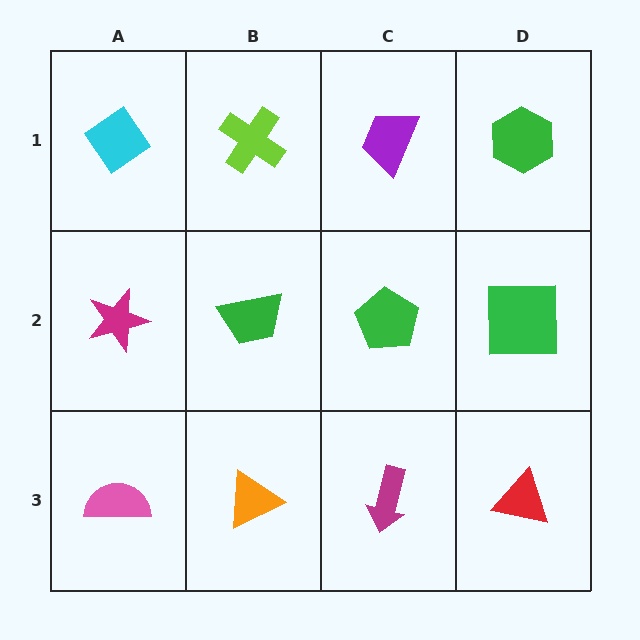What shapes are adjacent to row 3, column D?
A green square (row 2, column D), a magenta arrow (row 3, column C).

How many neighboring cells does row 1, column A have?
2.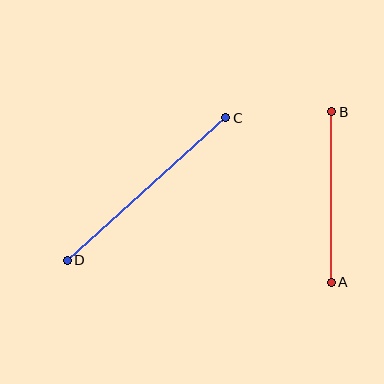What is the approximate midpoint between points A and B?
The midpoint is at approximately (331, 197) pixels.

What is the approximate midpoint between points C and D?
The midpoint is at approximately (147, 189) pixels.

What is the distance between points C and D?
The distance is approximately 213 pixels.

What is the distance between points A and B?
The distance is approximately 171 pixels.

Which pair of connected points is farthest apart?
Points C and D are farthest apart.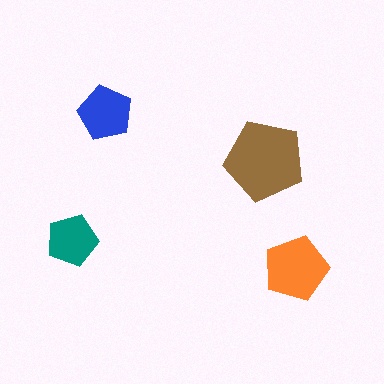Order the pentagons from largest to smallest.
the brown one, the orange one, the blue one, the teal one.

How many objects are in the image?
There are 4 objects in the image.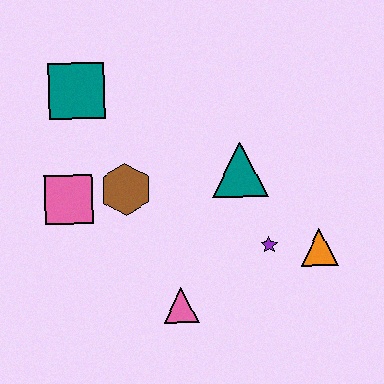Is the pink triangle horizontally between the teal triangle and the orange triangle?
No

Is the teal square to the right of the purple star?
No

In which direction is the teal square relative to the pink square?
The teal square is above the pink square.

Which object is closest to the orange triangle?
The purple star is closest to the orange triangle.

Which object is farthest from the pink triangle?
The teal square is farthest from the pink triangle.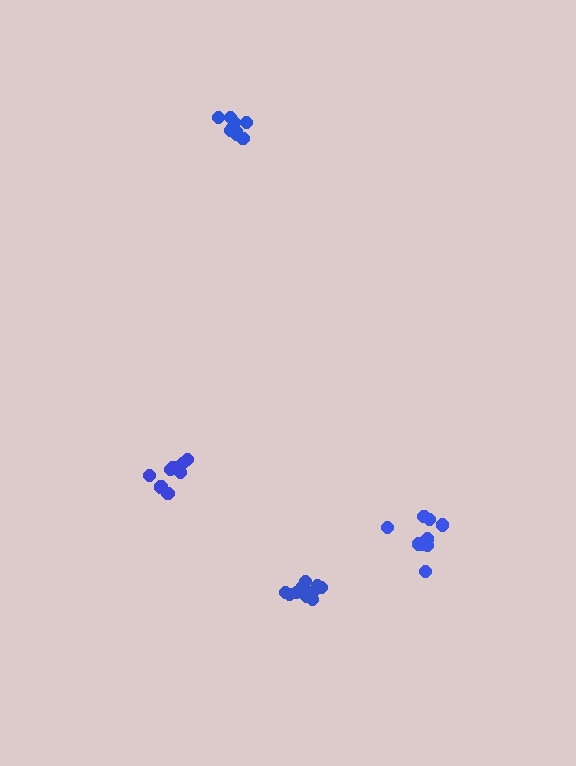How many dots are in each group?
Group 1: 9 dots, Group 2: 11 dots, Group 3: 12 dots, Group 4: 9 dots (41 total).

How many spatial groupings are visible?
There are 4 spatial groupings.